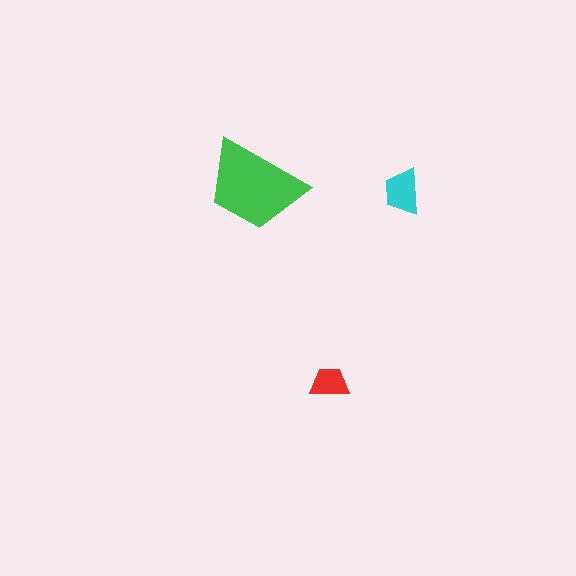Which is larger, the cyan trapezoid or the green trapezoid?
The green one.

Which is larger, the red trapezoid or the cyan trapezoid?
The cyan one.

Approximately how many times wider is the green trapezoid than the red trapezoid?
About 2.5 times wider.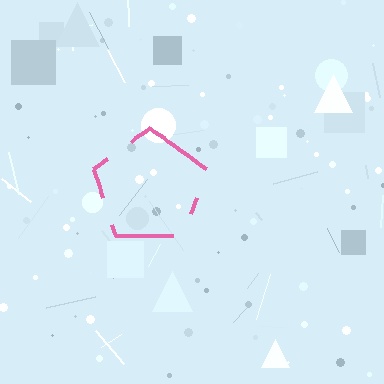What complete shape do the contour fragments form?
The contour fragments form a pentagon.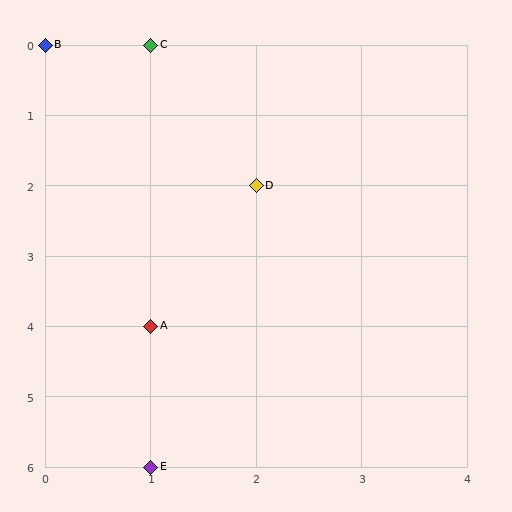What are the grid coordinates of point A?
Point A is at grid coordinates (1, 4).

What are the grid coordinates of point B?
Point B is at grid coordinates (0, 0).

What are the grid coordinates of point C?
Point C is at grid coordinates (1, 0).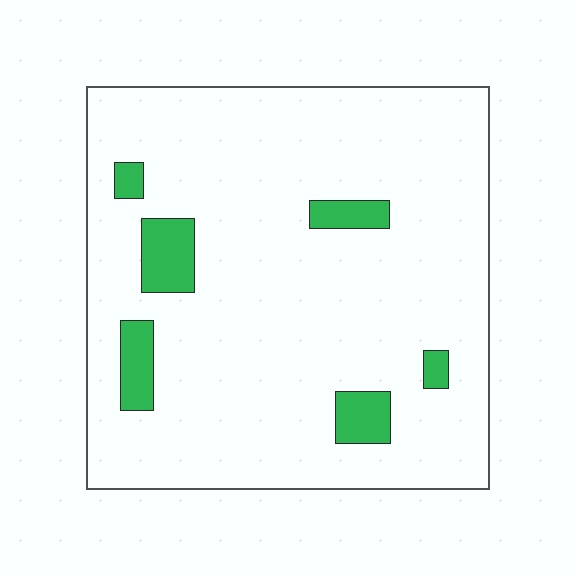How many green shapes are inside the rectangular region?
6.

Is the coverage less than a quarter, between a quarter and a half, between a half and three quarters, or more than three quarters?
Less than a quarter.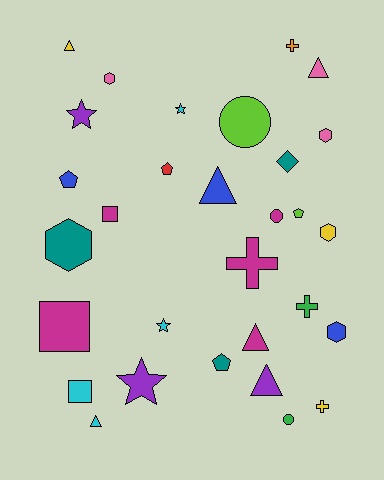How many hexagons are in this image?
There are 5 hexagons.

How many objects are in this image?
There are 30 objects.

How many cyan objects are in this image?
There are 4 cyan objects.